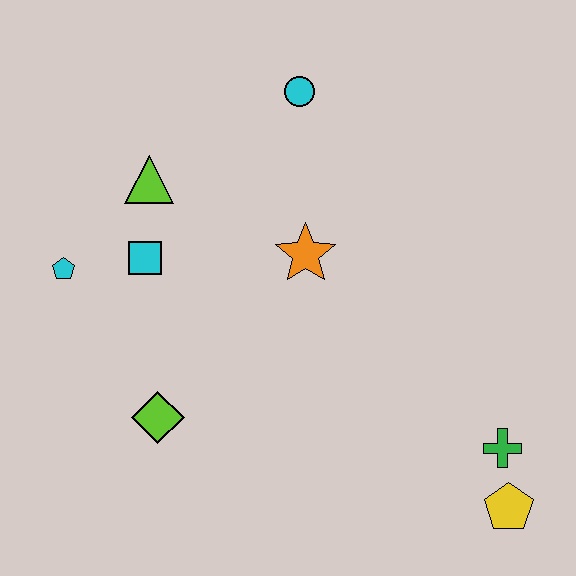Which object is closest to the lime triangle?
The cyan square is closest to the lime triangle.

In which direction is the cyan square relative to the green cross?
The cyan square is to the left of the green cross.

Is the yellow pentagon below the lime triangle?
Yes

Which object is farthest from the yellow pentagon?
The cyan pentagon is farthest from the yellow pentagon.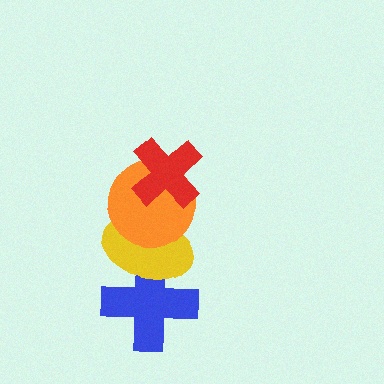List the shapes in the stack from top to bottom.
From top to bottom: the red cross, the orange circle, the yellow ellipse, the blue cross.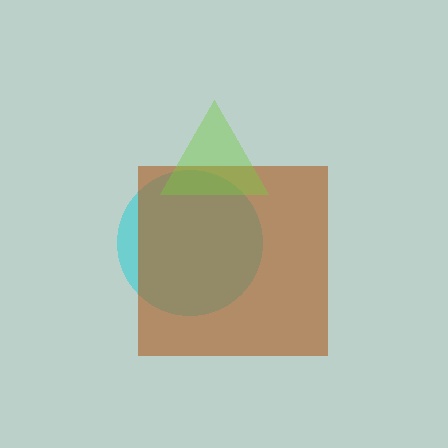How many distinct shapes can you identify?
There are 3 distinct shapes: a cyan circle, a brown square, a lime triangle.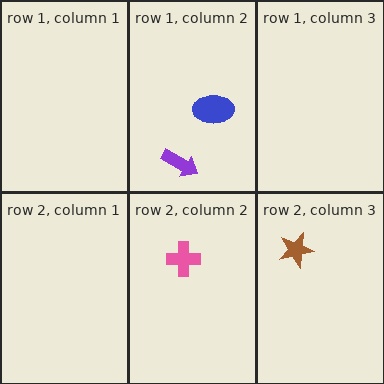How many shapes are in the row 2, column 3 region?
1.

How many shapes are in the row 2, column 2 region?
1.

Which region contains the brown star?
The row 2, column 3 region.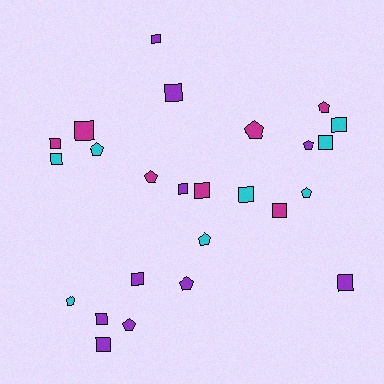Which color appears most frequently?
Purple, with 10 objects.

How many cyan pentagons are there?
There are 4 cyan pentagons.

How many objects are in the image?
There are 25 objects.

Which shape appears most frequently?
Square, with 15 objects.